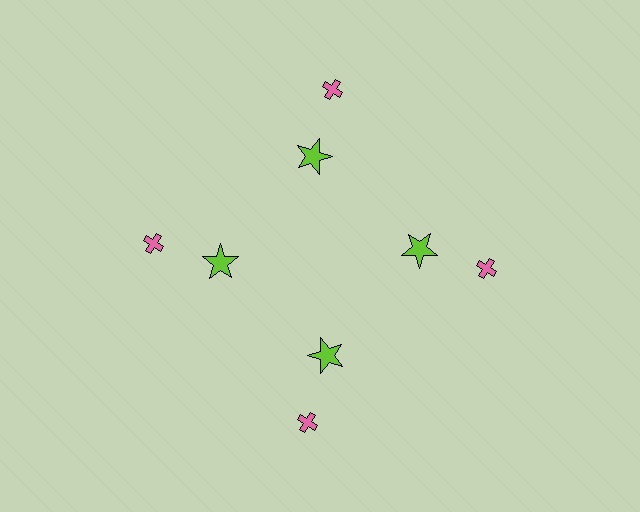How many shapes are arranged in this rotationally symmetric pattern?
There are 8 shapes, arranged in 4 groups of 2.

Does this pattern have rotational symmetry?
Yes, this pattern has 4-fold rotational symmetry. It looks the same after rotating 90 degrees around the center.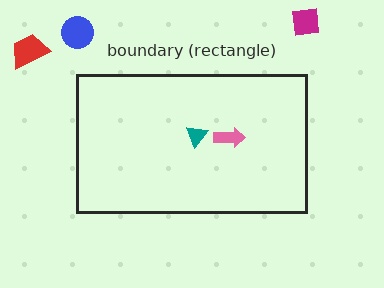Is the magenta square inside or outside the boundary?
Outside.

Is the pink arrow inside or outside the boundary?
Inside.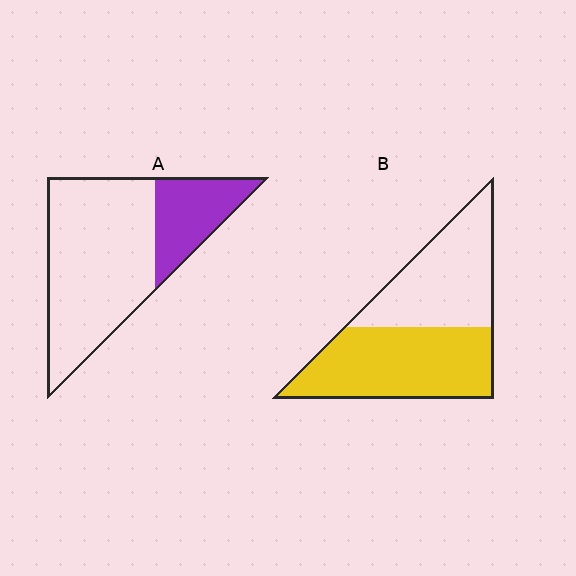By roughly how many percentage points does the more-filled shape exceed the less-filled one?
By roughly 30 percentage points (B over A).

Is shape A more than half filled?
No.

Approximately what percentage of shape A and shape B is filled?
A is approximately 25% and B is approximately 55%.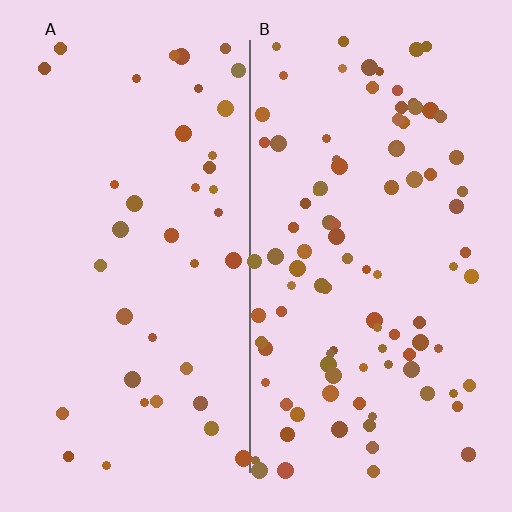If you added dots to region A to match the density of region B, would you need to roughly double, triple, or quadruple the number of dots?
Approximately double.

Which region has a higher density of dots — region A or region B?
B (the right).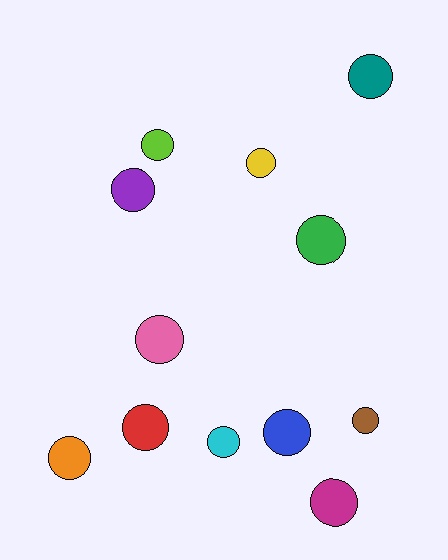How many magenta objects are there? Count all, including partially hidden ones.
There is 1 magenta object.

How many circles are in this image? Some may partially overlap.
There are 12 circles.